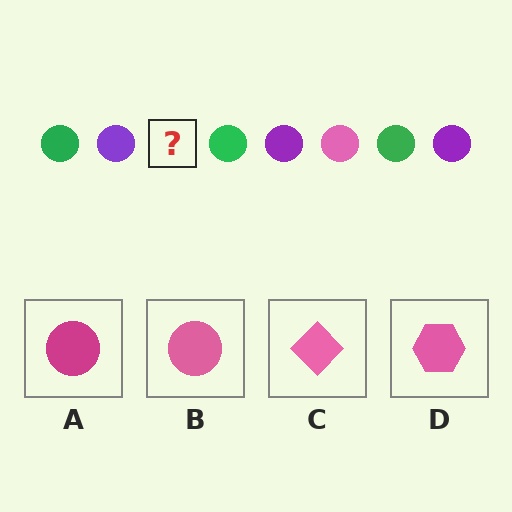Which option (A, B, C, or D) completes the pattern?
B.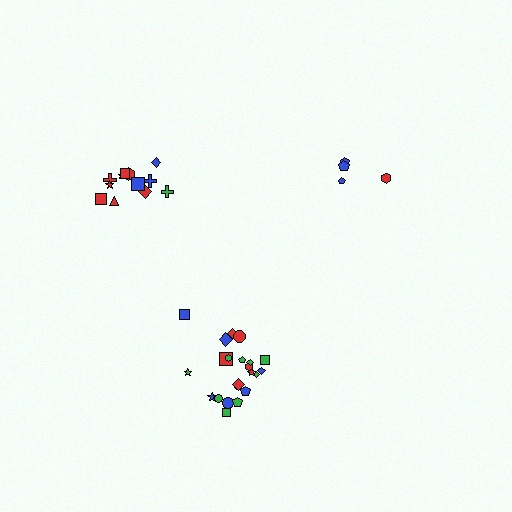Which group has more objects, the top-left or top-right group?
The top-left group.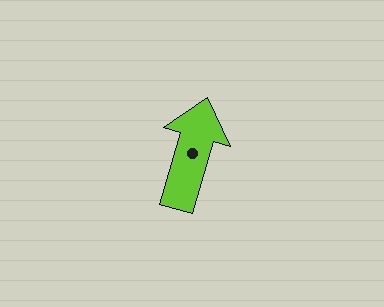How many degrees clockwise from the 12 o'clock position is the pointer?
Approximately 16 degrees.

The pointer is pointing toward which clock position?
Roughly 1 o'clock.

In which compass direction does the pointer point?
North.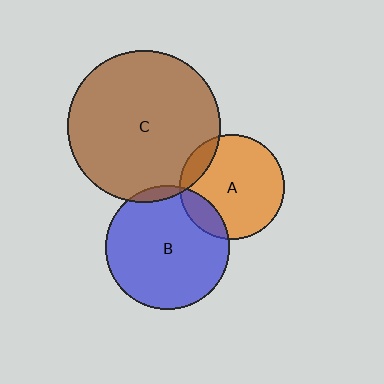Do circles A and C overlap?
Yes.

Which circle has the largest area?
Circle C (brown).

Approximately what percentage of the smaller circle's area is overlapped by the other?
Approximately 10%.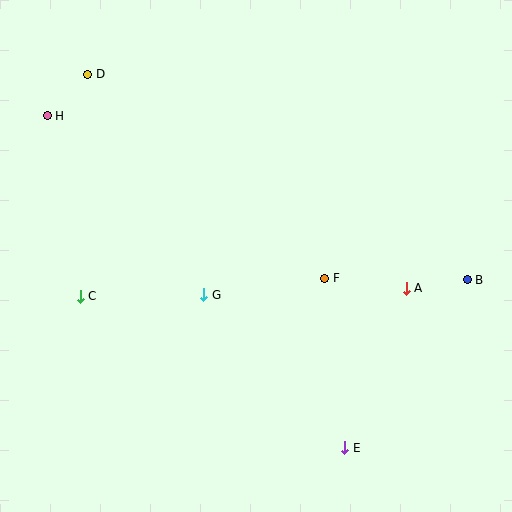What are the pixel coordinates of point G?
Point G is at (204, 295).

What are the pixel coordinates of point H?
Point H is at (47, 116).